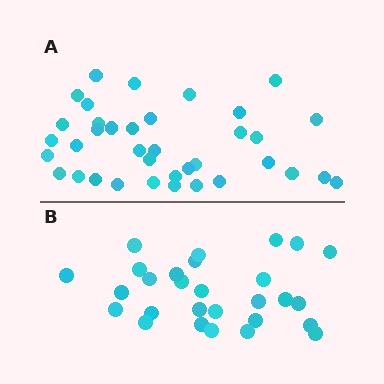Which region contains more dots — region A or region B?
Region A (the top region) has more dots.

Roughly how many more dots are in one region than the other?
Region A has roughly 8 or so more dots than region B.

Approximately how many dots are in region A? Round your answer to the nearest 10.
About 40 dots. (The exact count is 37, which rounds to 40.)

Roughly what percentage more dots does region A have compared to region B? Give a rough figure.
About 30% more.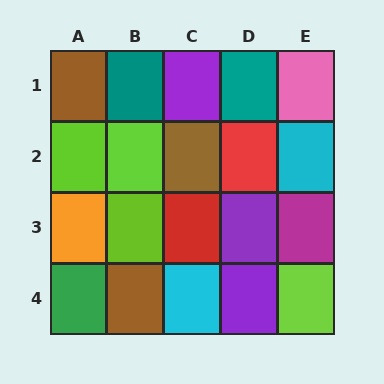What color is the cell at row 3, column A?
Orange.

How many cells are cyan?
2 cells are cyan.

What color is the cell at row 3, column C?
Red.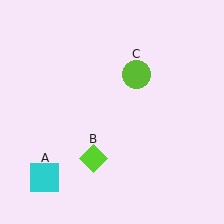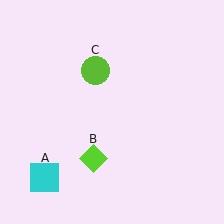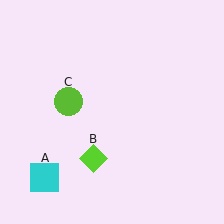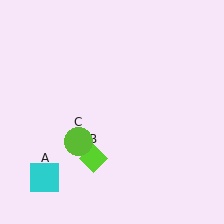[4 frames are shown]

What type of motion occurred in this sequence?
The lime circle (object C) rotated counterclockwise around the center of the scene.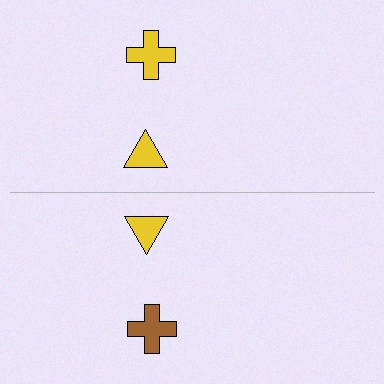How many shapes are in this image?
There are 4 shapes in this image.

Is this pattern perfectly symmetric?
No, the pattern is not perfectly symmetric. The brown cross on the bottom side breaks the symmetry — its mirror counterpart is yellow.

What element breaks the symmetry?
The brown cross on the bottom side breaks the symmetry — its mirror counterpart is yellow.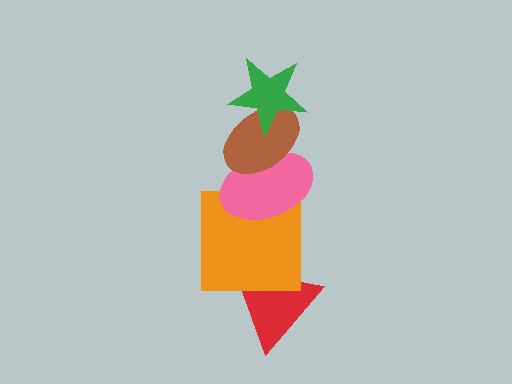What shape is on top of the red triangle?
The orange square is on top of the red triangle.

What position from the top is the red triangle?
The red triangle is 5th from the top.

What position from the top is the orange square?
The orange square is 4th from the top.